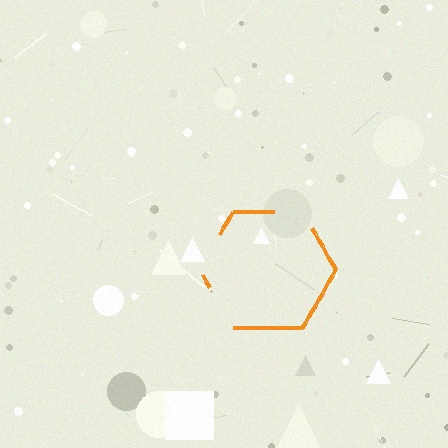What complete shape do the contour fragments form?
The contour fragments form a hexagon.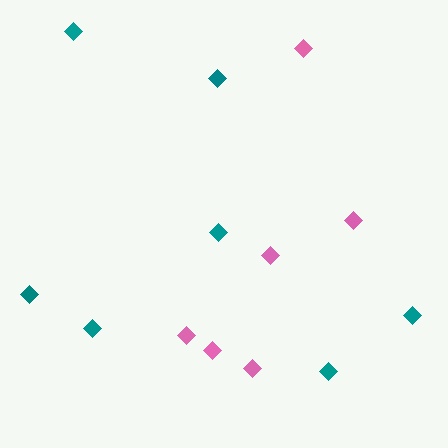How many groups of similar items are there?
There are 2 groups: one group of teal diamonds (7) and one group of pink diamonds (6).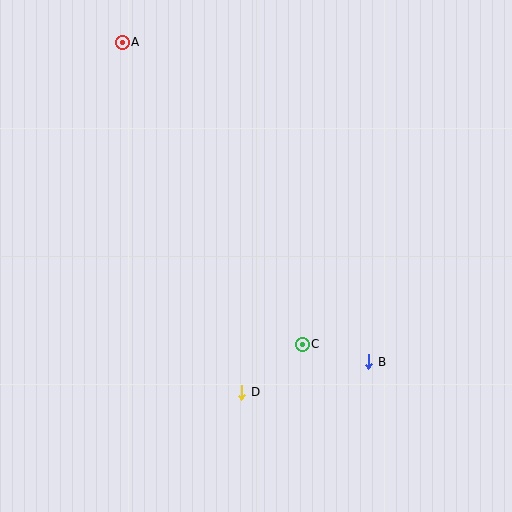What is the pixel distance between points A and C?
The distance between A and C is 351 pixels.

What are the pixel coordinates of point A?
Point A is at (122, 42).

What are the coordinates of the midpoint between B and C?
The midpoint between B and C is at (335, 353).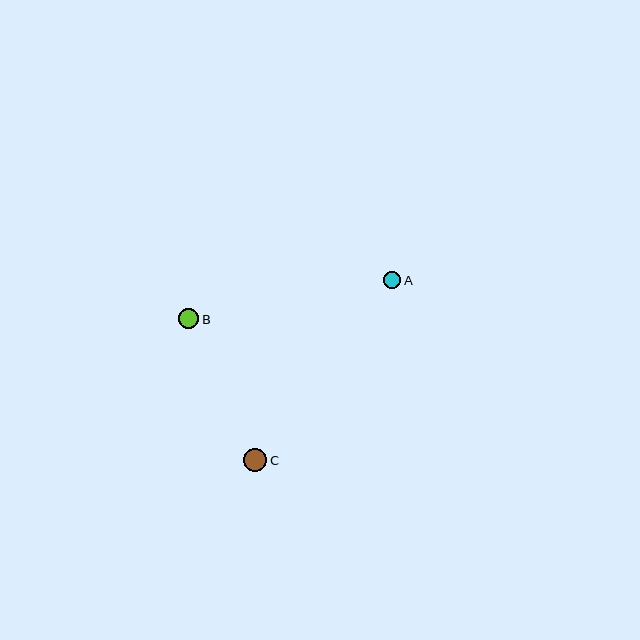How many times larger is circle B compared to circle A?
Circle B is approximately 1.2 times the size of circle A.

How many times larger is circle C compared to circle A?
Circle C is approximately 1.3 times the size of circle A.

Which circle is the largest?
Circle C is the largest with a size of approximately 23 pixels.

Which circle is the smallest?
Circle A is the smallest with a size of approximately 17 pixels.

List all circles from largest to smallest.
From largest to smallest: C, B, A.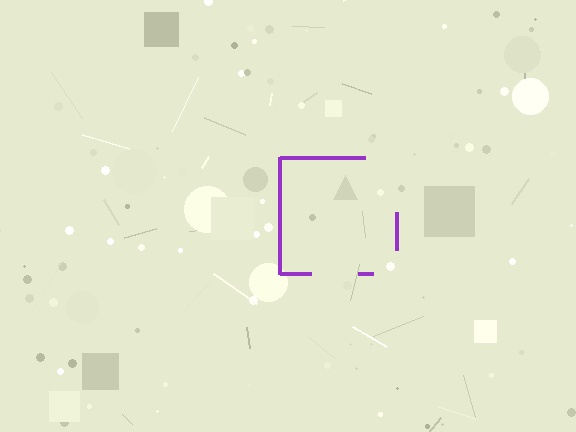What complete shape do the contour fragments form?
The contour fragments form a square.